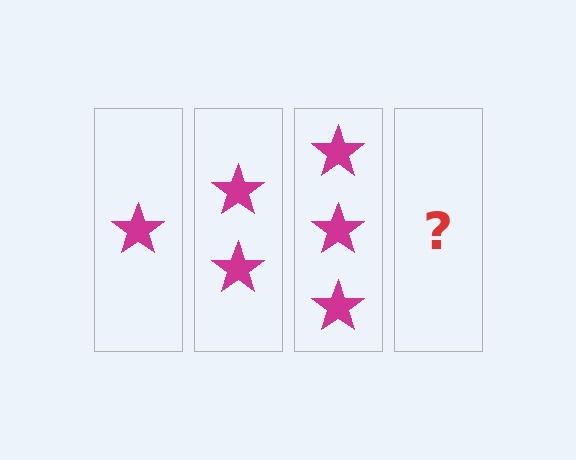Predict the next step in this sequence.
The next step is 4 stars.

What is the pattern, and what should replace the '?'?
The pattern is that each step adds one more star. The '?' should be 4 stars.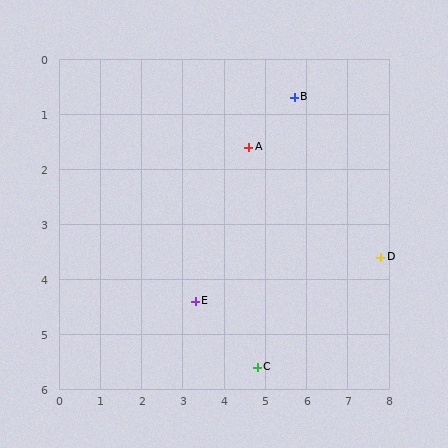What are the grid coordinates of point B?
Point B is at approximately (5.7, 0.7).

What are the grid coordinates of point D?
Point D is at approximately (7.8, 3.6).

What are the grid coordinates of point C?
Point C is at approximately (4.8, 5.6).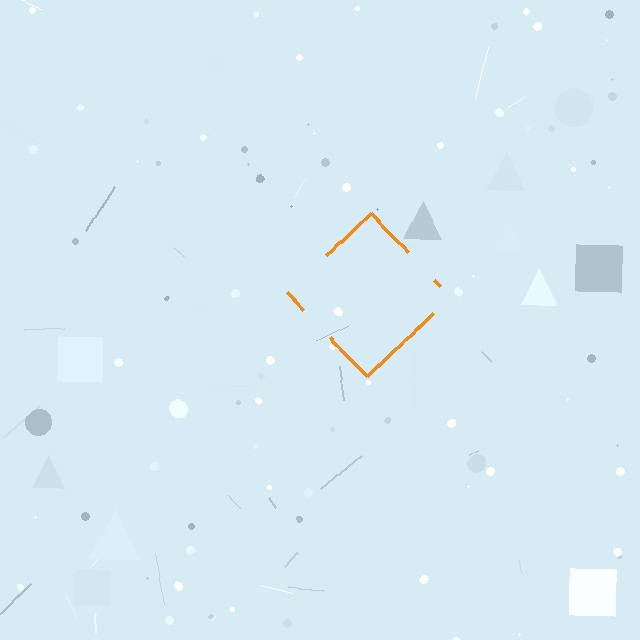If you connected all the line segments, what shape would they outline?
They would outline a diamond.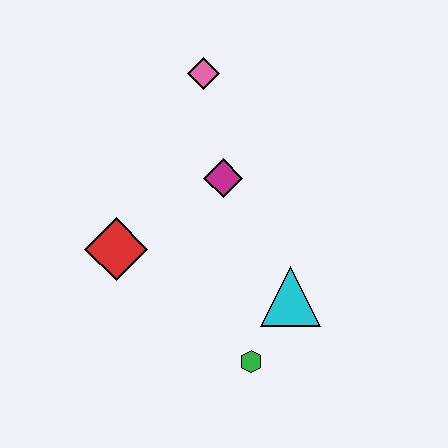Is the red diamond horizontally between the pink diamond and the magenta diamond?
No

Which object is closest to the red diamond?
The magenta diamond is closest to the red diamond.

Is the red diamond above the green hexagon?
Yes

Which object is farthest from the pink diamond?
The green hexagon is farthest from the pink diamond.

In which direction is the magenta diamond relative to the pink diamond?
The magenta diamond is below the pink diamond.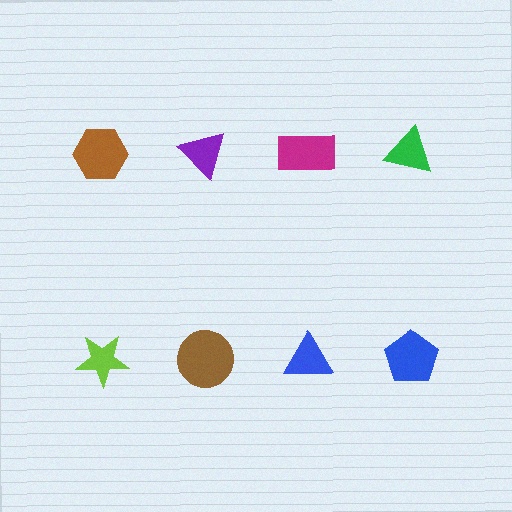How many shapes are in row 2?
4 shapes.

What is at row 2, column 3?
A blue triangle.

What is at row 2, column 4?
A blue pentagon.